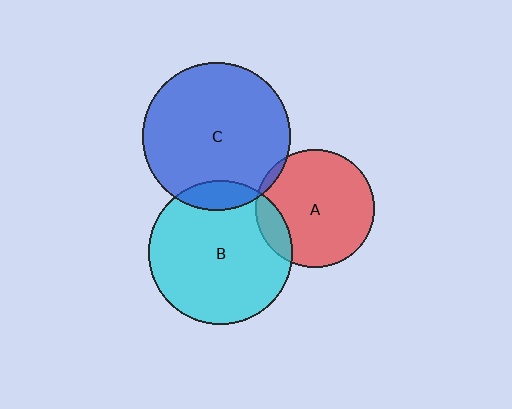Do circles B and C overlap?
Yes.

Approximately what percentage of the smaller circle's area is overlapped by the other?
Approximately 10%.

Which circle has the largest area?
Circle C (blue).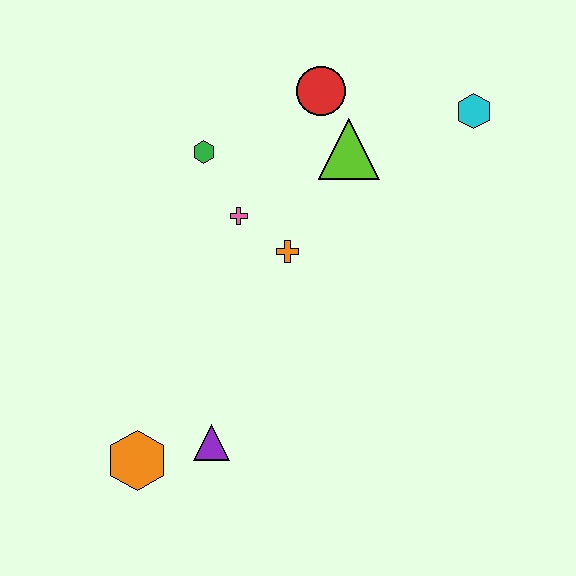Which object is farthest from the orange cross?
The orange hexagon is farthest from the orange cross.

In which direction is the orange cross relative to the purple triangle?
The orange cross is above the purple triangle.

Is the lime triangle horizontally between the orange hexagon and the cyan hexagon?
Yes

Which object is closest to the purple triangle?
The orange hexagon is closest to the purple triangle.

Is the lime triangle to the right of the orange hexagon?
Yes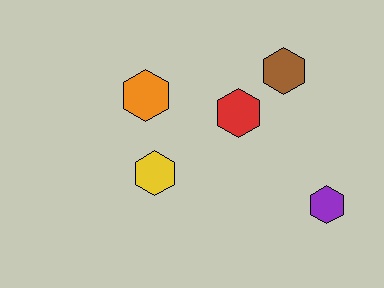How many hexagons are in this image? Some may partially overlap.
There are 5 hexagons.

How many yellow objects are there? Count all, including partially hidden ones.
There is 1 yellow object.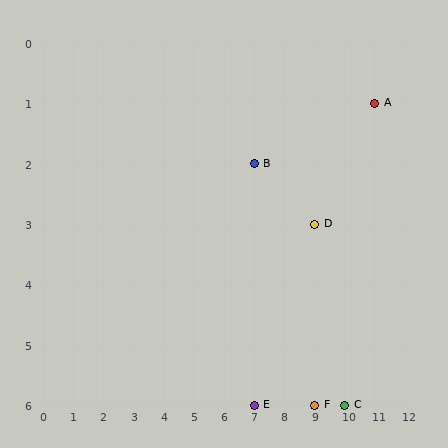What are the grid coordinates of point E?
Point E is at grid coordinates (7, 6).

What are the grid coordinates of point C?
Point C is at grid coordinates (10, 6).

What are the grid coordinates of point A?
Point A is at grid coordinates (11, 1).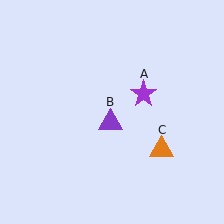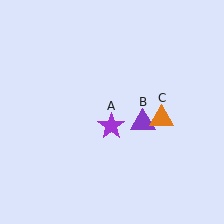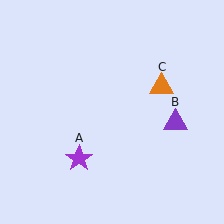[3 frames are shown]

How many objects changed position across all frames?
3 objects changed position: purple star (object A), purple triangle (object B), orange triangle (object C).